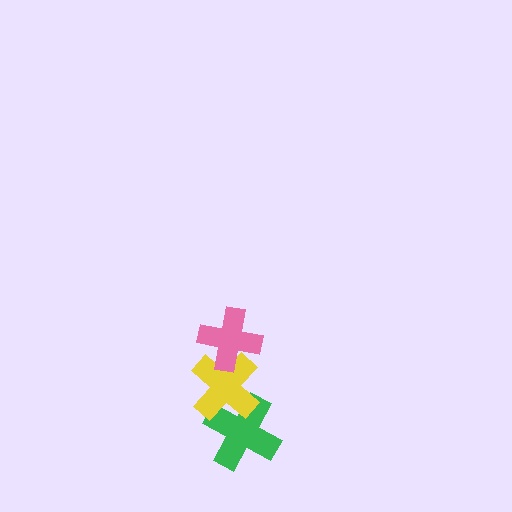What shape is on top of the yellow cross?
The pink cross is on top of the yellow cross.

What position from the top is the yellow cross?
The yellow cross is 2nd from the top.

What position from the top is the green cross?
The green cross is 3rd from the top.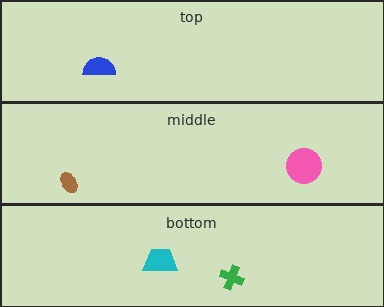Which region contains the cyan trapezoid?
The bottom region.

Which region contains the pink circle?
The middle region.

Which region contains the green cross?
The bottom region.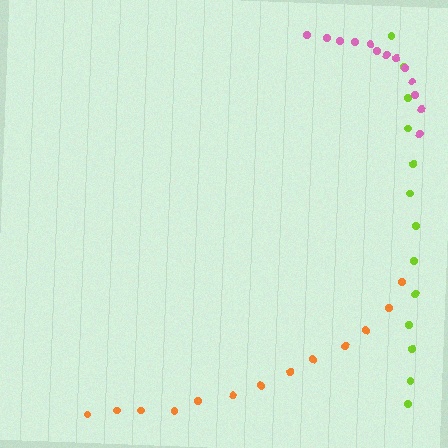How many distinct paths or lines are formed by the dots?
There are 3 distinct paths.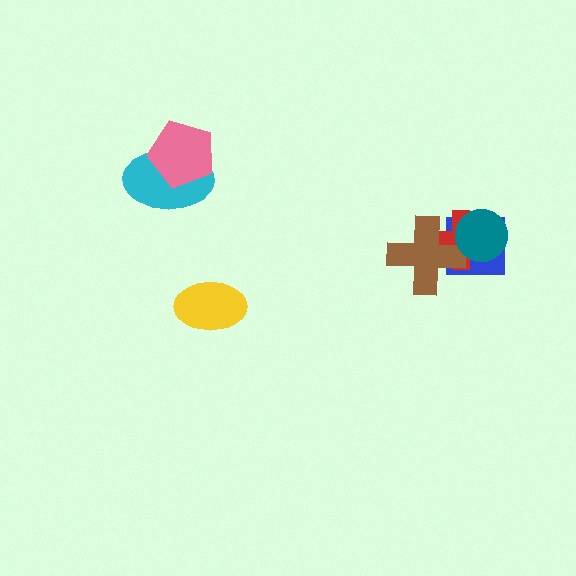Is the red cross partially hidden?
Yes, it is partially covered by another shape.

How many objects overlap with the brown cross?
3 objects overlap with the brown cross.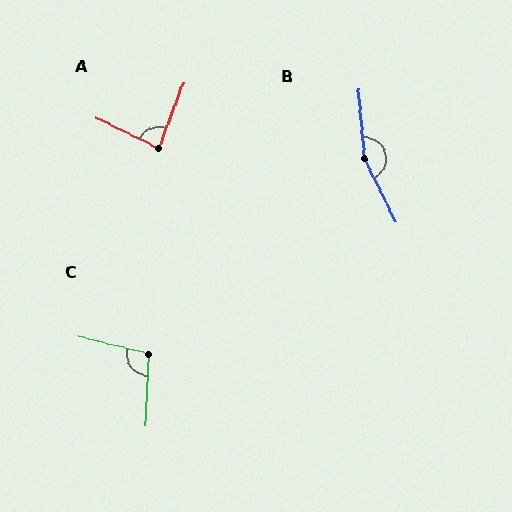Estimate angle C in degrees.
Approximately 101 degrees.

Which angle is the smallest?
A, at approximately 84 degrees.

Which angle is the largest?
B, at approximately 159 degrees.